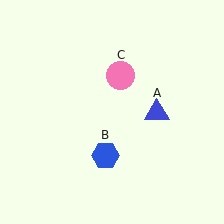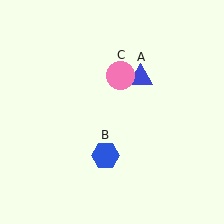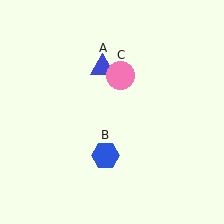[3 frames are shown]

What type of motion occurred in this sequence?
The blue triangle (object A) rotated counterclockwise around the center of the scene.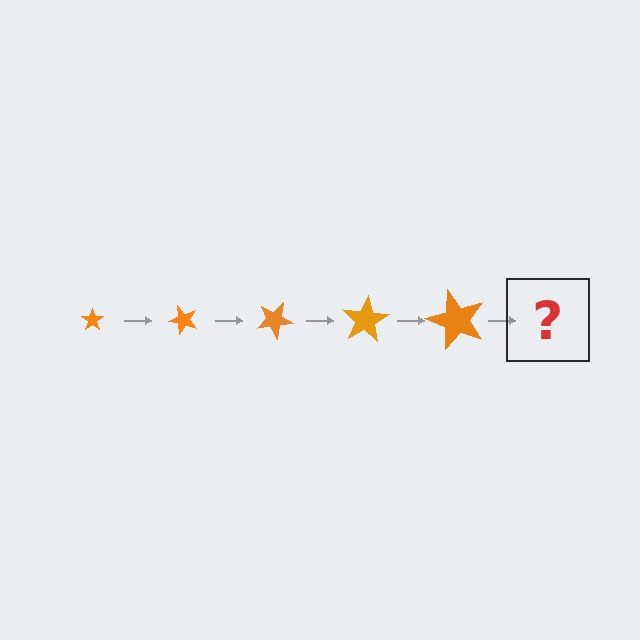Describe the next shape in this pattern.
It should be a star, larger than the previous one and rotated 250 degrees from the start.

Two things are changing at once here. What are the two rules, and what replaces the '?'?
The two rules are that the star grows larger each step and it rotates 50 degrees each step. The '?' should be a star, larger than the previous one and rotated 250 degrees from the start.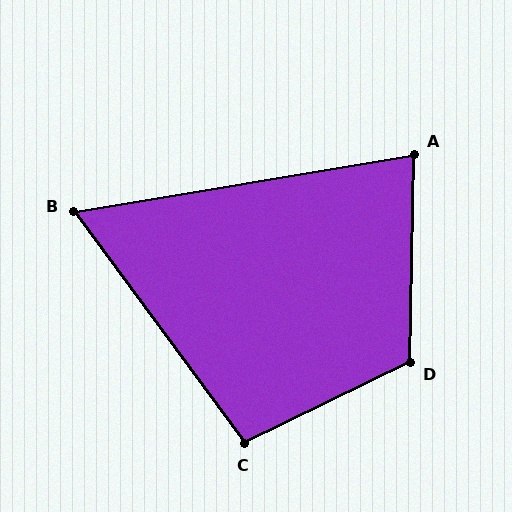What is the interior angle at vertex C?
Approximately 100 degrees (obtuse).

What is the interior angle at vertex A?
Approximately 80 degrees (acute).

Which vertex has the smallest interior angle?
B, at approximately 63 degrees.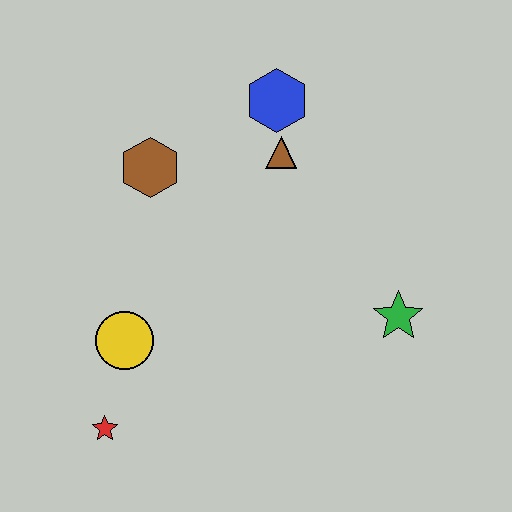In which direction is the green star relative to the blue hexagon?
The green star is below the blue hexagon.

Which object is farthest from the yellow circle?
The blue hexagon is farthest from the yellow circle.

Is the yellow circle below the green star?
Yes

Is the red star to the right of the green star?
No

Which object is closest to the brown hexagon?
The brown triangle is closest to the brown hexagon.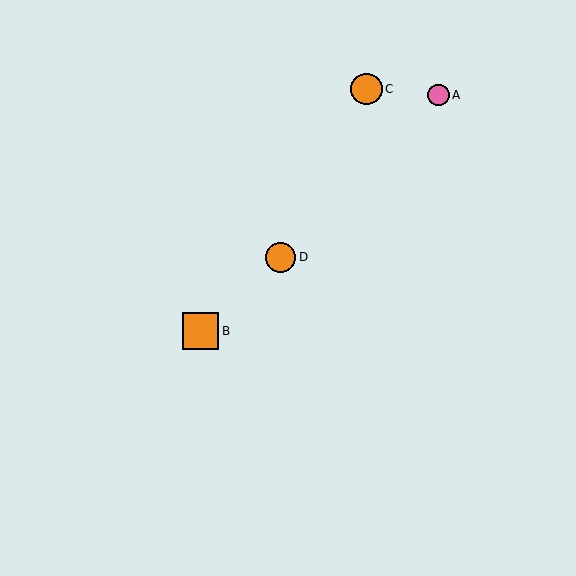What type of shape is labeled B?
Shape B is an orange square.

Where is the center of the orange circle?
The center of the orange circle is at (280, 257).